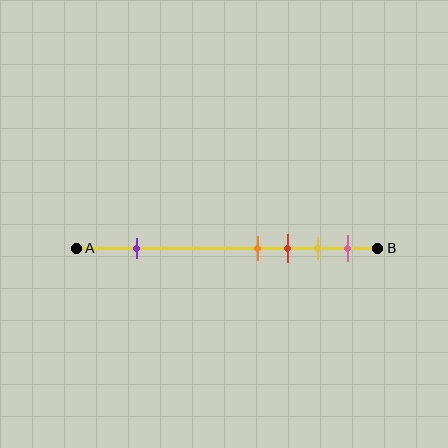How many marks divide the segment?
There are 5 marks dividing the segment.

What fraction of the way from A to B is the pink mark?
The pink mark is approximately 90% (0.9) of the way from A to B.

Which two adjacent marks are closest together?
The orange and red marks are the closest adjacent pair.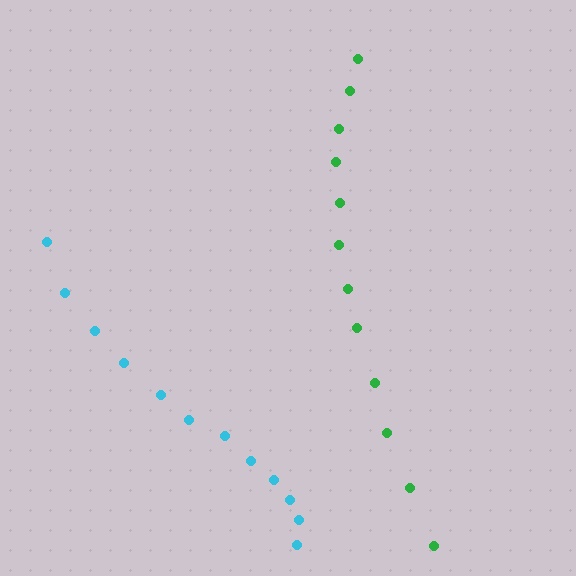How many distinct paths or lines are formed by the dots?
There are 2 distinct paths.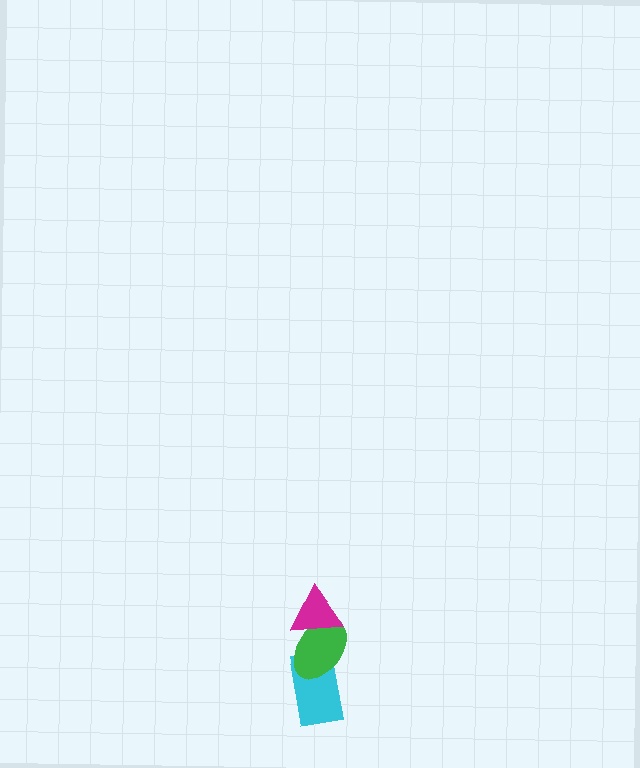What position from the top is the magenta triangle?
The magenta triangle is 1st from the top.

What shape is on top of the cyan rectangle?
The green ellipse is on top of the cyan rectangle.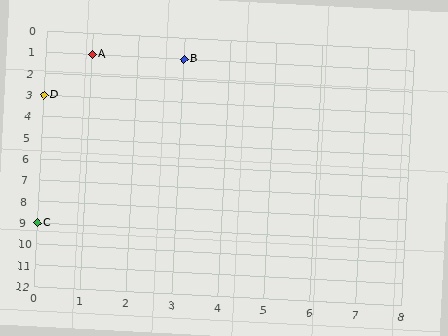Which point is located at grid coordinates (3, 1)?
Point B is at (3, 1).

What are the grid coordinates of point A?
Point A is at grid coordinates (1, 1).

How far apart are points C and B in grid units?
Points C and B are 3 columns and 8 rows apart (about 8.5 grid units diagonally).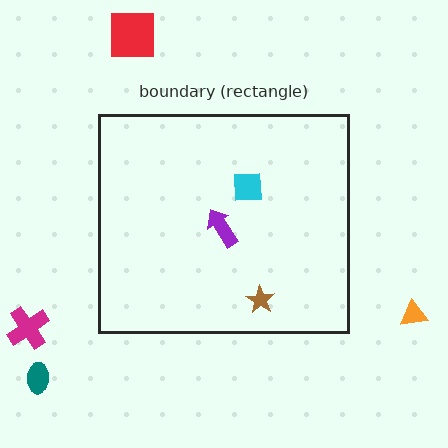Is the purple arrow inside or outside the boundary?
Inside.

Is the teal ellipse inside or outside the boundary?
Outside.